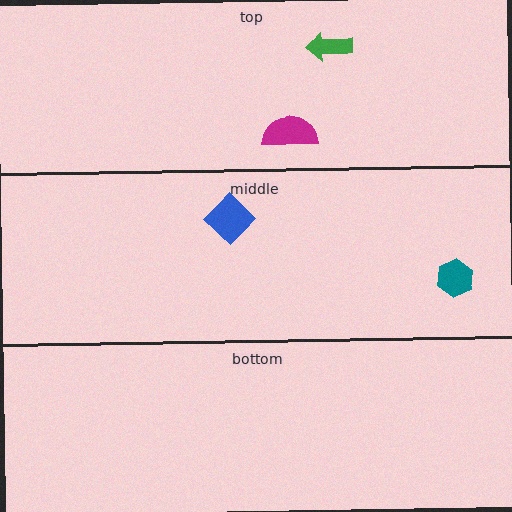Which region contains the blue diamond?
The middle region.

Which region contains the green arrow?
The top region.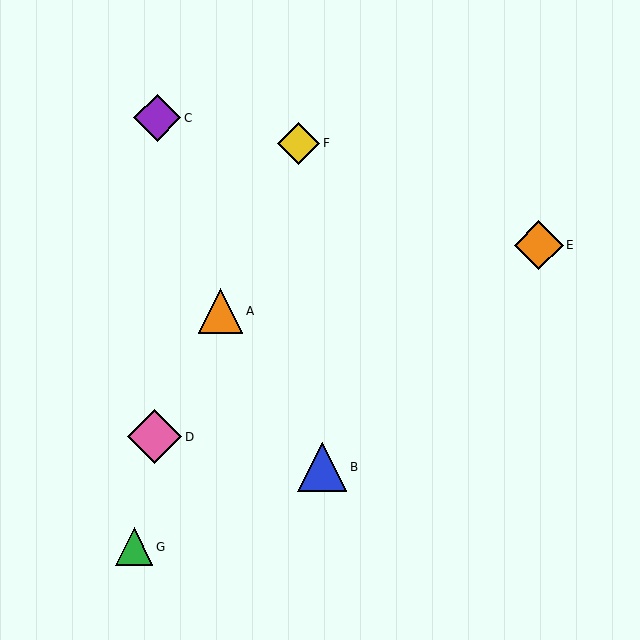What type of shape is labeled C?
Shape C is a purple diamond.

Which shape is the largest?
The pink diamond (labeled D) is the largest.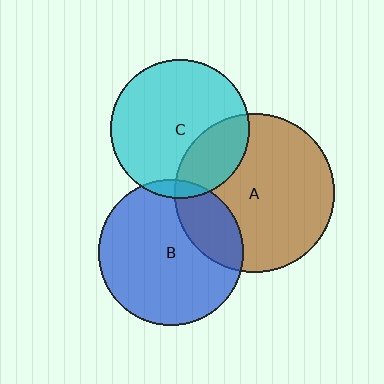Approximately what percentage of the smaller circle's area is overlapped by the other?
Approximately 25%.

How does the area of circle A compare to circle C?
Approximately 1.3 times.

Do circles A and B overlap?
Yes.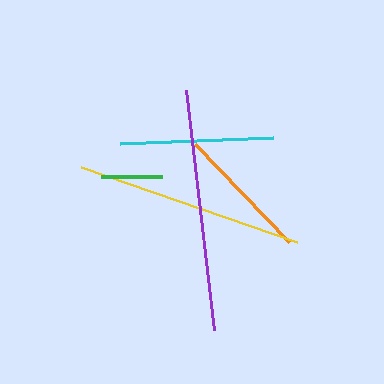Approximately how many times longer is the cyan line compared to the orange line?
The cyan line is approximately 1.1 times the length of the orange line.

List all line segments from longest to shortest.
From longest to shortest: purple, yellow, cyan, orange, green.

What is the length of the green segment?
The green segment is approximately 61 pixels long.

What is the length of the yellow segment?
The yellow segment is approximately 229 pixels long.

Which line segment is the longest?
The purple line is the longest at approximately 242 pixels.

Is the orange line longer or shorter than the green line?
The orange line is longer than the green line.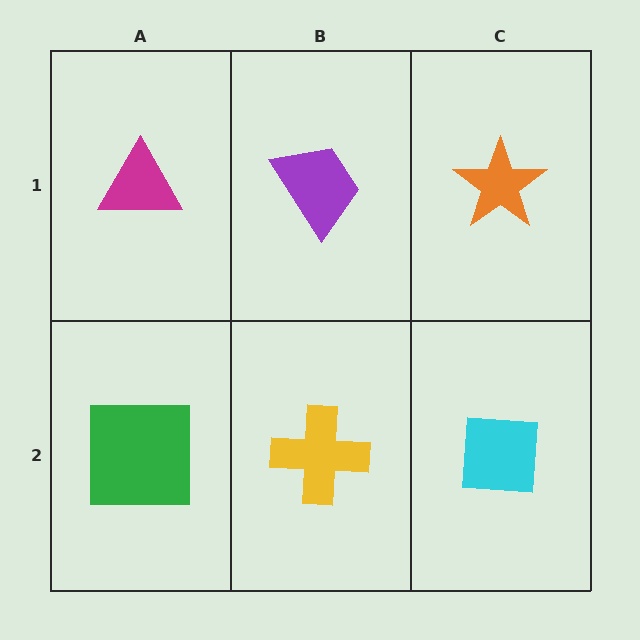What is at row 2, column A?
A green square.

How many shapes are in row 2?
3 shapes.